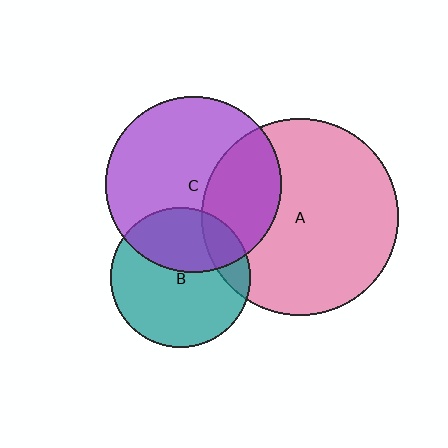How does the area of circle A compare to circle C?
Approximately 1.2 times.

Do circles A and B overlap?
Yes.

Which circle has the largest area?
Circle A (pink).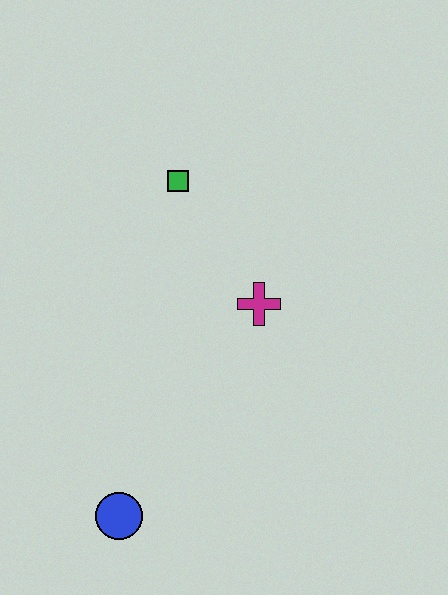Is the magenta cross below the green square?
Yes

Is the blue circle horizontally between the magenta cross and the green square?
No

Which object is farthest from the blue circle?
The green square is farthest from the blue circle.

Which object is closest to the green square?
The magenta cross is closest to the green square.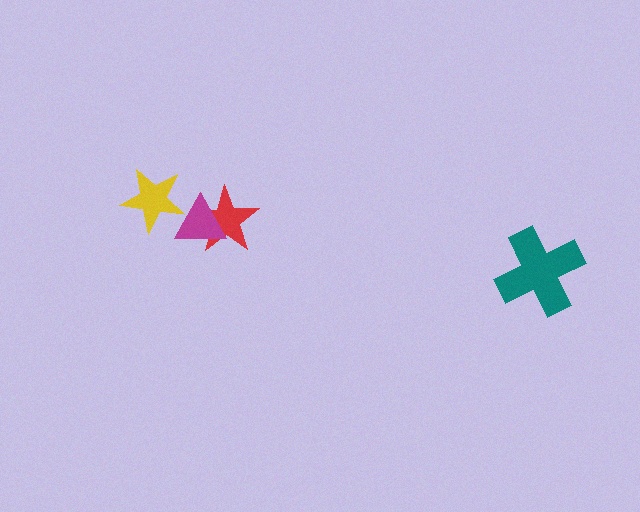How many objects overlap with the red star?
1 object overlaps with the red star.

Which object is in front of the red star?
The magenta triangle is in front of the red star.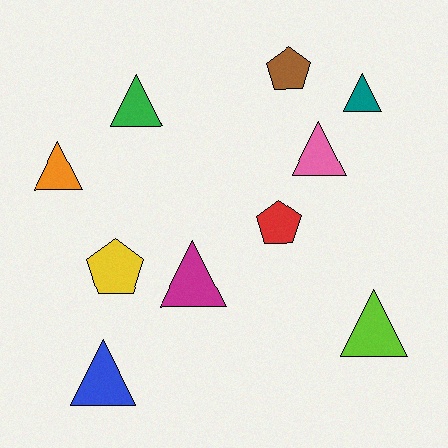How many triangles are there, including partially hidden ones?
There are 7 triangles.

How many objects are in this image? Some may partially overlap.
There are 10 objects.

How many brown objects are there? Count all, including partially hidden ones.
There is 1 brown object.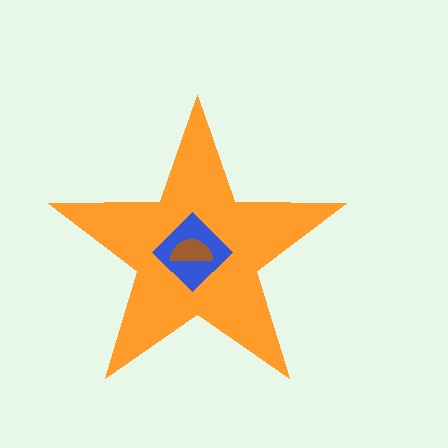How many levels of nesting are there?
3.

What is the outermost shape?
The orange star.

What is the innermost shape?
The brown semicircle.